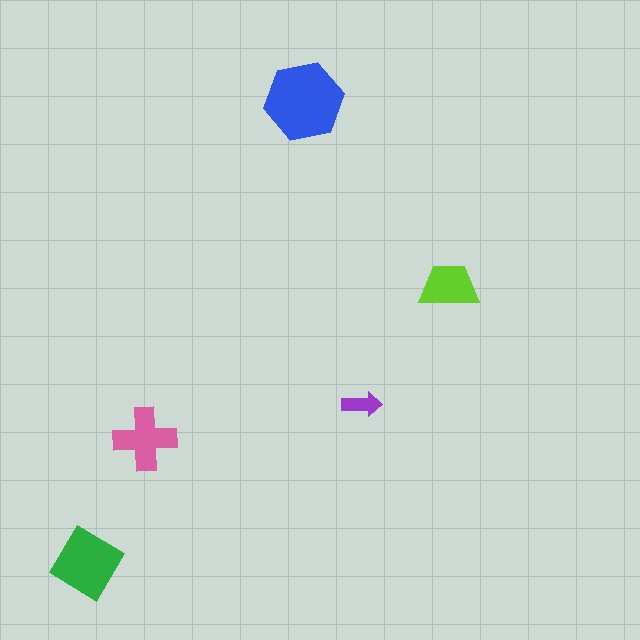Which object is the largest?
The blue hexagon.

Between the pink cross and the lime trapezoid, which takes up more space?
The pink cross.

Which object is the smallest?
The purple arrow.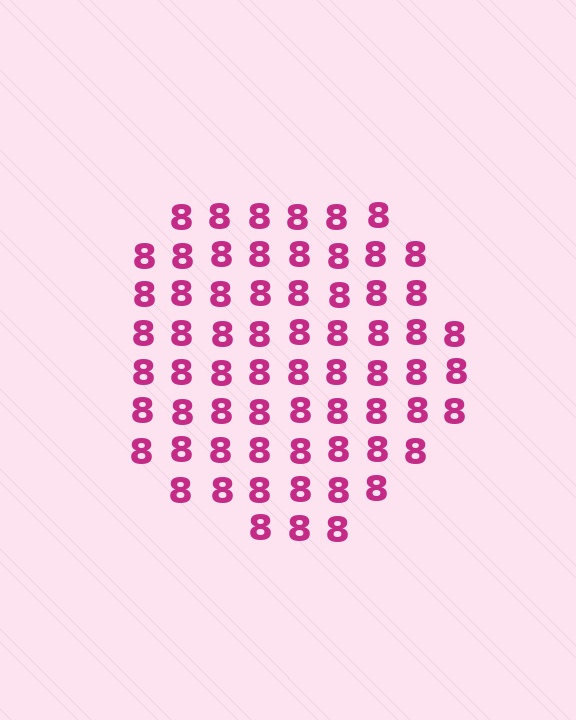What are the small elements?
The small elements are digit 8's.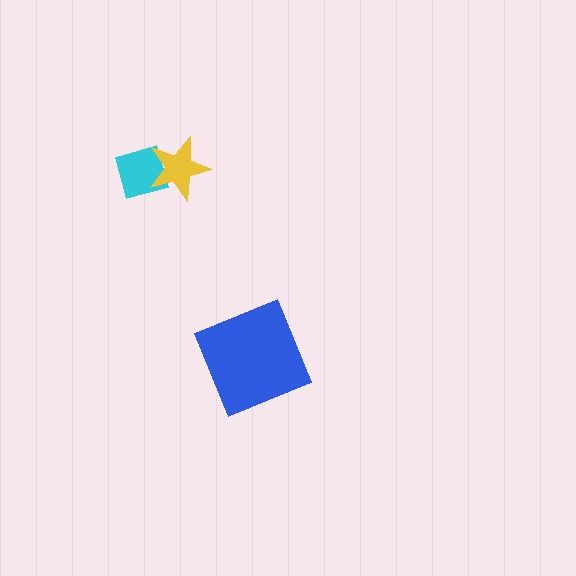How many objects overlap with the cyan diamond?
1 object overlaps with the cyan diamond.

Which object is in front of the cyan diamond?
The yellow star is in front of the cyan diamond.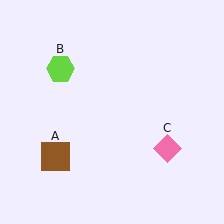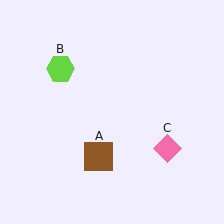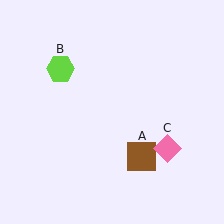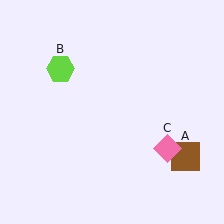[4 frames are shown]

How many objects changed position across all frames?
1 object changed position: brown square (object A).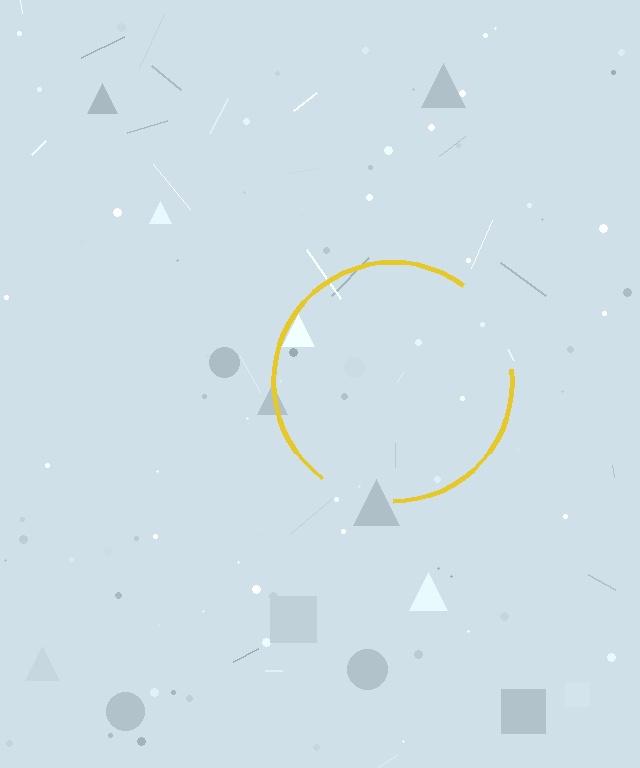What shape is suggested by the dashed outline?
The dashed outline suggests a circle.